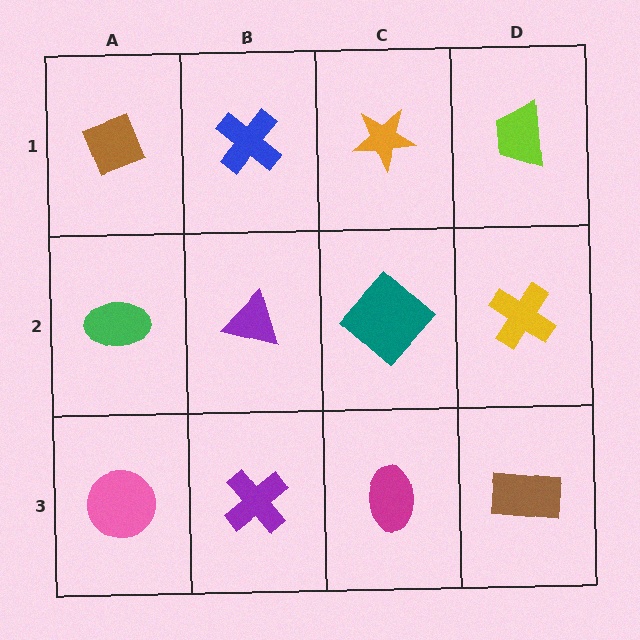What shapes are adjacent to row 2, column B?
A blue cross (row 1, column B), a purple cross (row 3, column B), a green ellipse (row 2, column A), a teal diamond (row 2, column C).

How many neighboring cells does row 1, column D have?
2.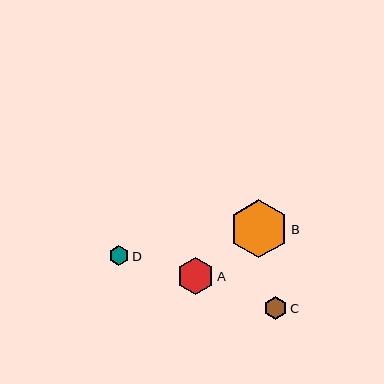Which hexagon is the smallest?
Hexagon D is the smallest with a size of approximately 20 pixels.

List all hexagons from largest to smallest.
From largest to smallest: B, A, C, D.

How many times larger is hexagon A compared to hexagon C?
Hexagon A is approximately 1.6 times the size of hexagon C.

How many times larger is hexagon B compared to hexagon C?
Hexagon B is approximately 2.5 times the size of hexagon C.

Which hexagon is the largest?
Hexagon B is the largest with a size of approximately 58 pixels.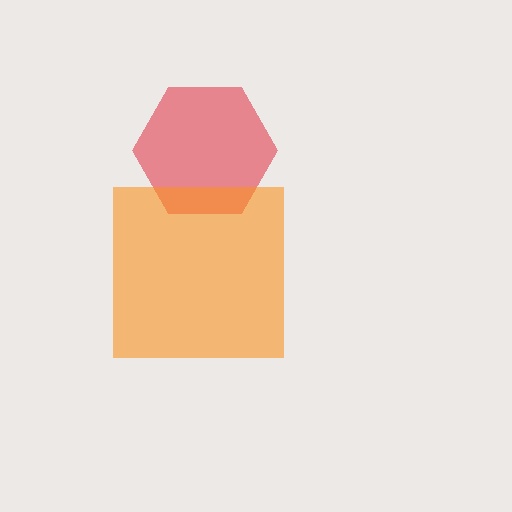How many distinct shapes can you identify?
There are 2 distinct shapes: a red hexagon, an orange square.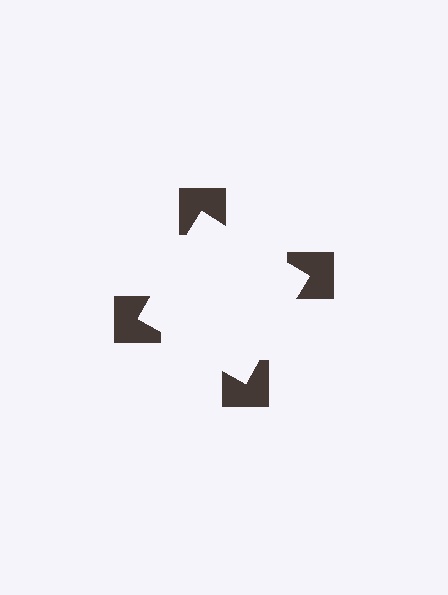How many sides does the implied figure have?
4 sides.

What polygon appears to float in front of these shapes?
An illusory square — its edges are inferred from the aligned wedge cuts in the notched squares, not physically drawn.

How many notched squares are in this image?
There are 4 — one at each vertex of the illusory square.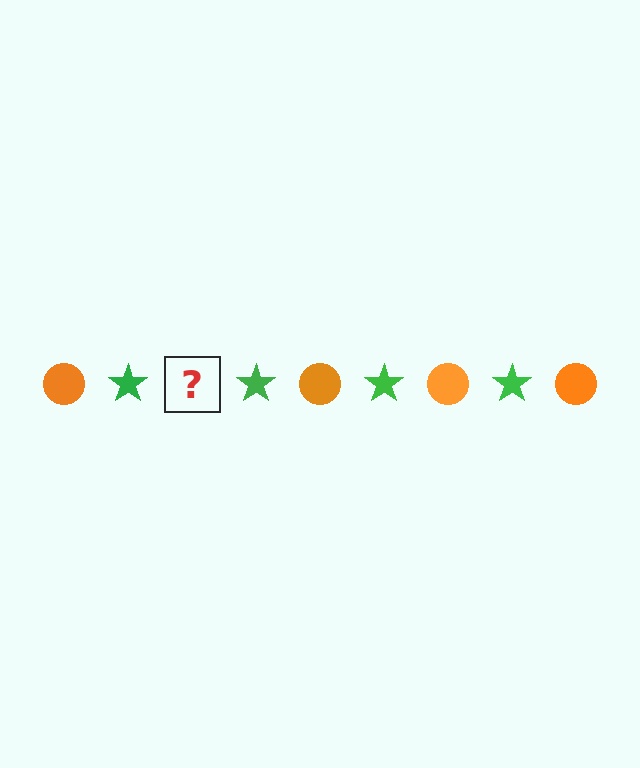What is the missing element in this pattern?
The missing element is an orange circle.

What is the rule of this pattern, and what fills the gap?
The rule is that the pattern alternates between orange circle and green star. The gap should be filled with an orange circle.